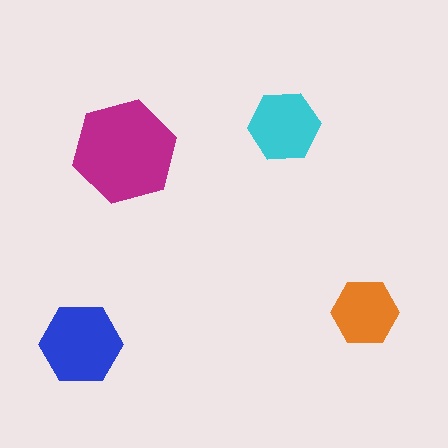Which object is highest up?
The cyan hexagon is topmost.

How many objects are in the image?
There are 4 objects in the image.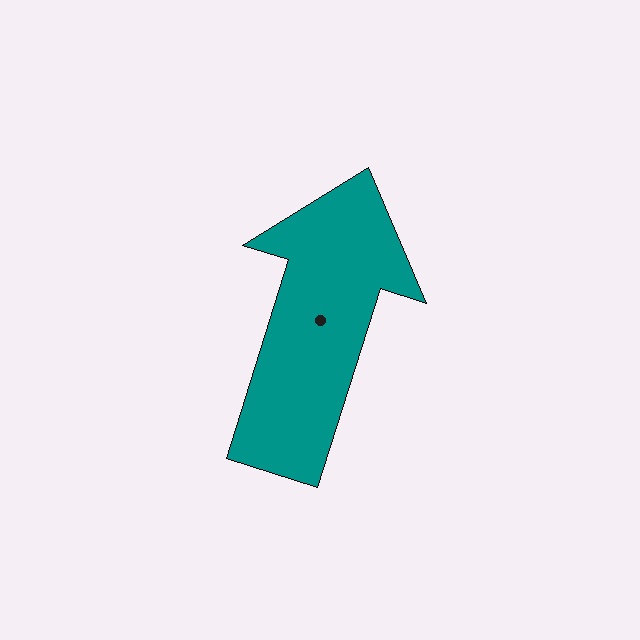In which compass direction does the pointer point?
North.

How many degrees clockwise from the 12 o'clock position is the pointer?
Approximately 17 degrees.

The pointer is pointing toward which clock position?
Roughly 1 o'clock.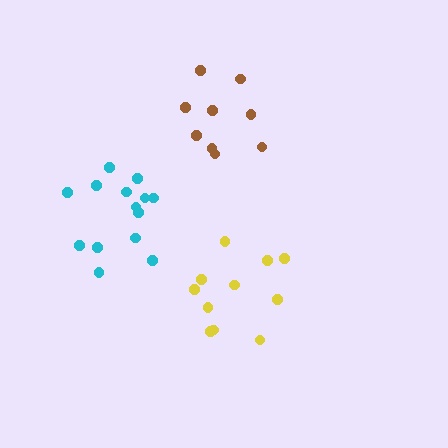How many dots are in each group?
Group 1: 11 dots, Group 2: 9 dots, Group 3: 14 dots (34 total).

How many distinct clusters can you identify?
There are 3 distinct clusters.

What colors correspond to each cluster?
The clusters are colored: yellow, brown, cyan.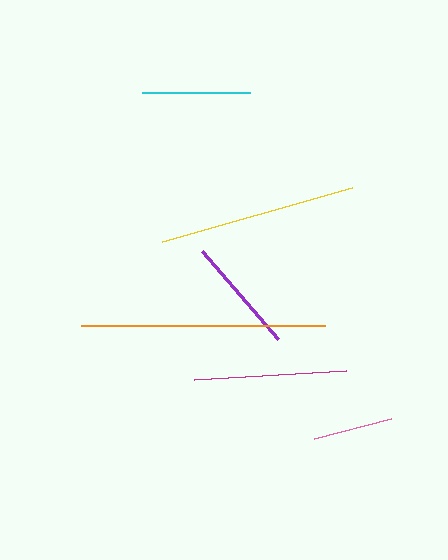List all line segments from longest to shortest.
From longest to shortest: orange, yellow, magenta, purple, cyan, pink.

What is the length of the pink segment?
The pink segment is approximately 79 pixels long.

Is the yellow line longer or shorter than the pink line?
The yellow line is longer than the pink line.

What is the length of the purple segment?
The purple segment is approximately 116 pixels long.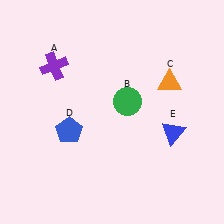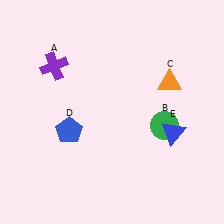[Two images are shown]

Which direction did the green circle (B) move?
The green circle (B) moved right.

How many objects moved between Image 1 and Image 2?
1 object moved between the two images.